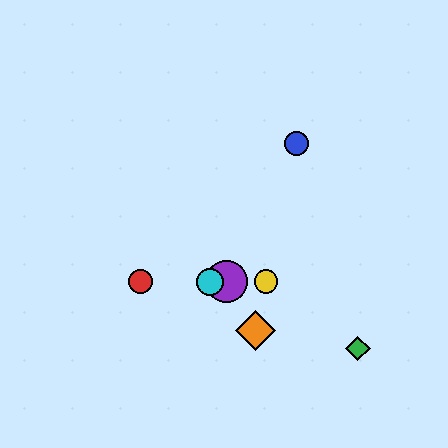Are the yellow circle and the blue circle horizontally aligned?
No, the yellow circle is at y≈282 and the blue circle is at y≈144.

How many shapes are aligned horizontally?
4 shapes (the red circle, the yellow circle, the purple circle, the cyan circle) are aligned horizontally.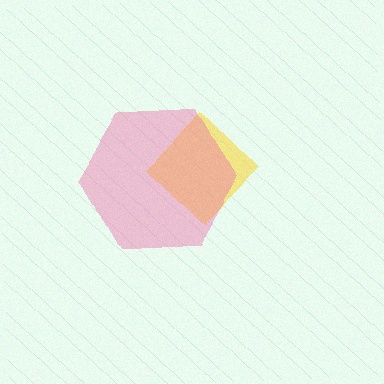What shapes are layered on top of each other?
The layered shapes are: a yellow diamond, a pink hexagon.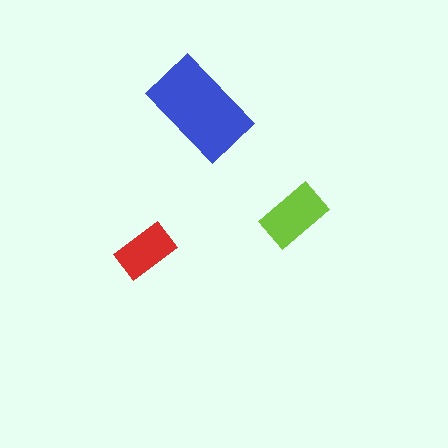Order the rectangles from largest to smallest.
the blue one, the lime one, the red one.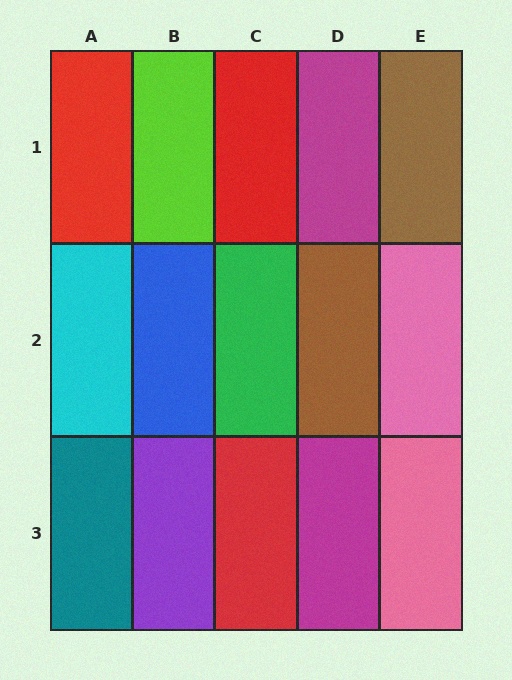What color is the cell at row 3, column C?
Red.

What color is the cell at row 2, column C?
Green.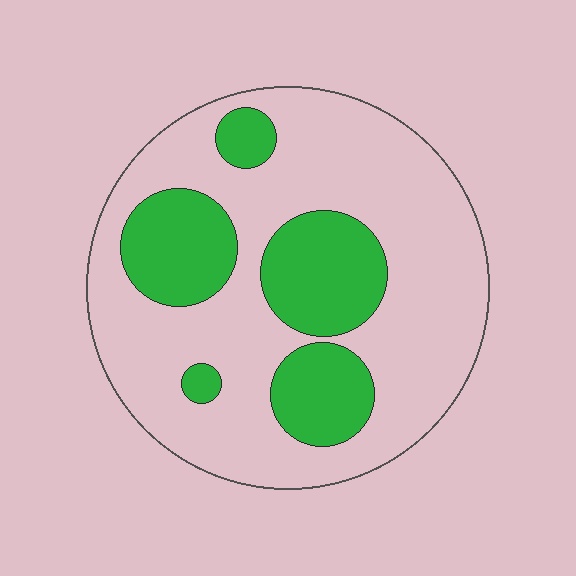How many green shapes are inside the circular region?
5.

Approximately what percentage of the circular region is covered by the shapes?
Approximately 30%.